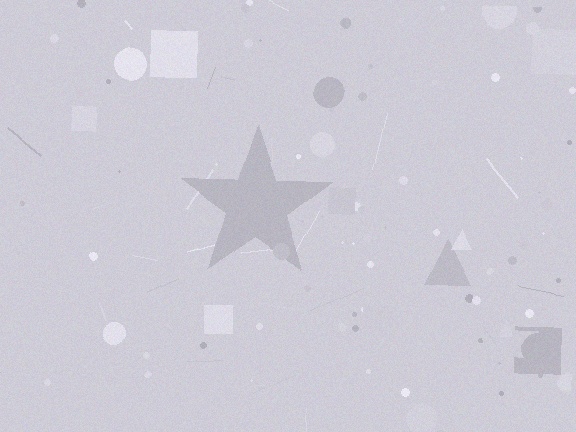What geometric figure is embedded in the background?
A star is embedded in the background.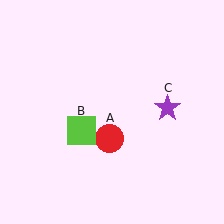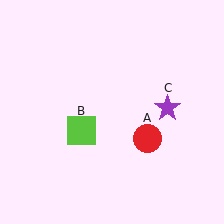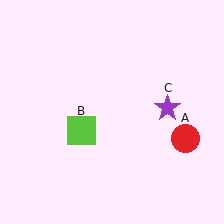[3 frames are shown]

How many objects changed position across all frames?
1 object changed position: red circle (object A).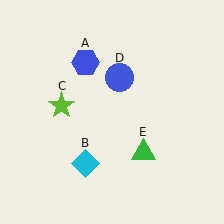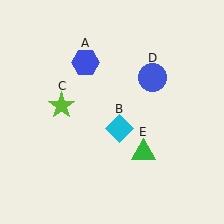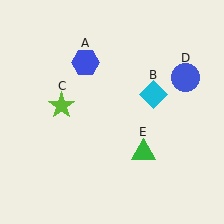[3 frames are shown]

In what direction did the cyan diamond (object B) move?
The cyan diamond (object B) moved up and to the right.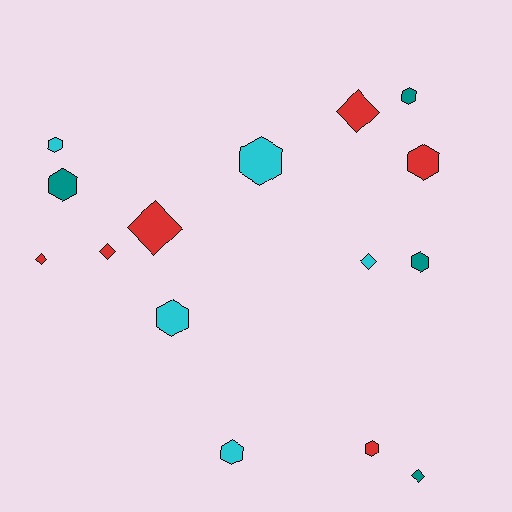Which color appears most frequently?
Red, with 6 objects.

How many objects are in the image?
There are 15 objects.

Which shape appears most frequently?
Hexagon, with 9 objects.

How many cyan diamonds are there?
There is 1 cyan diamond.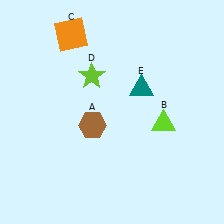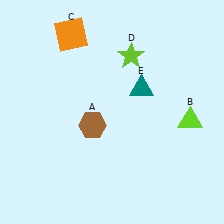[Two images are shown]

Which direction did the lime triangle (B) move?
The lime triangle (B) moved right.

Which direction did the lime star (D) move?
The lime star (D) moved right.